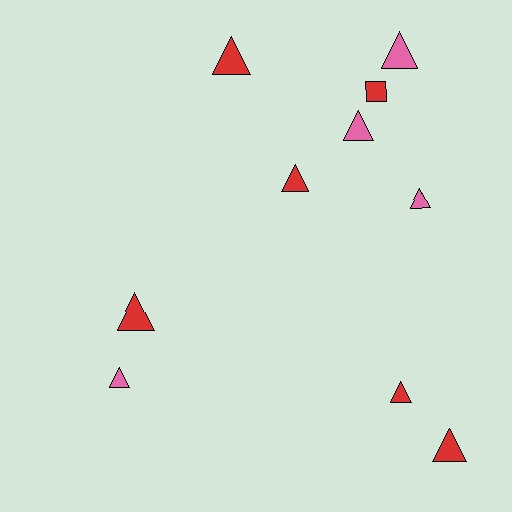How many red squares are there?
There is 1 red square.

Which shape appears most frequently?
Triangle, with 9 objects.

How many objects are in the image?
There are 10 objects.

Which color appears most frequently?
Red, with 6 objects.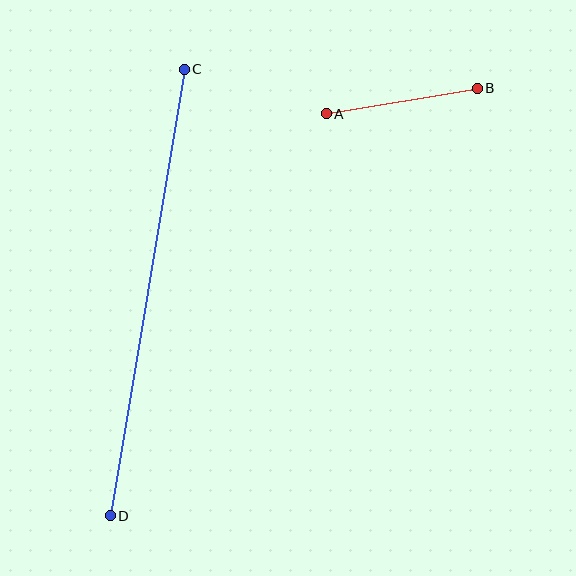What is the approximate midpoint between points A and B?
The midpoint is at approximately (402, 101) pixels.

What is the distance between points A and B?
The distance is approximately 153 pixels.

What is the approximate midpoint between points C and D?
The midpoint is at approximately (147, 292) pixels.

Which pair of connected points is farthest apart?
Points C and D are farthest apart.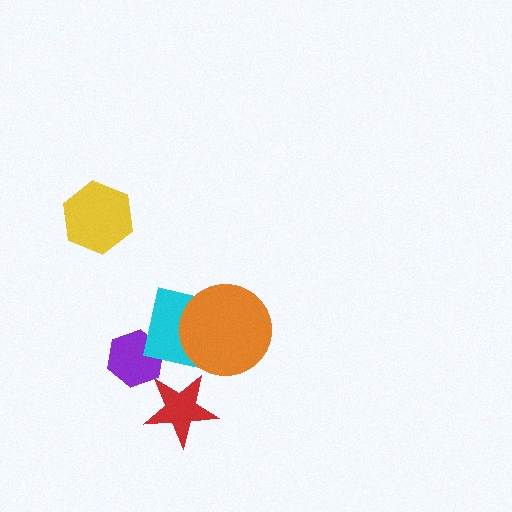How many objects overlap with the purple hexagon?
1 object overlaps with the purple hexagon.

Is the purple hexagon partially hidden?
Yes, it is partially covered by another shape.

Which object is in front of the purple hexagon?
The cyan square is in front of the purple hexagon.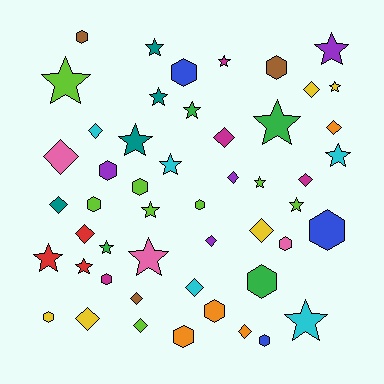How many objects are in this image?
There are 50 objects.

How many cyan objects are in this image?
There are 5 cyan objects.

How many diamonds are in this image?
There are 16 diamonds.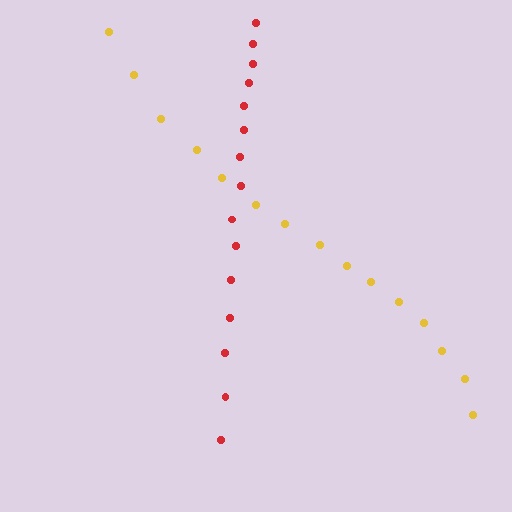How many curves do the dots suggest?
There are 2 distinct paths.